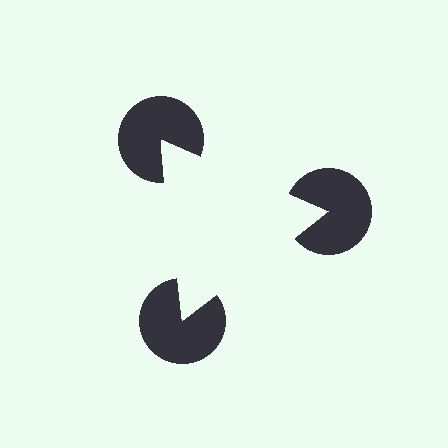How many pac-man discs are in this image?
There are 3 — one at each vertex of the illusory triangle.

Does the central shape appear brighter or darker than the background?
It typically appears slightly brighter than the background, even though no actual brightness change is drawn.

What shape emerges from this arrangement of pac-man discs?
An illusory triangle — its edges are inferred from the aligned wedge cuts in the pac-man discs, not physically drawn.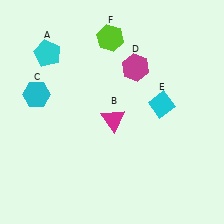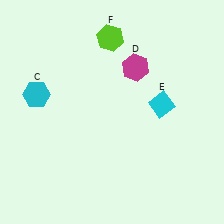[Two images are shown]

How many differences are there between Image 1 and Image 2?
There are 2 differences between the two images.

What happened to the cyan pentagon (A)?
The cyan pentagon (A) was removed in Image 2. It was in the top-left area of Image 1.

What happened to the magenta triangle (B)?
The magenta triangle (B) was removed in Image 2. It was in the bottom-right area of Image 1.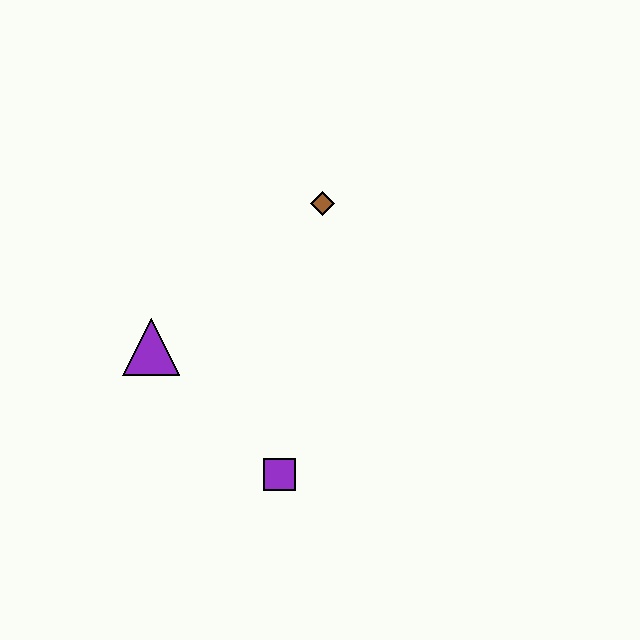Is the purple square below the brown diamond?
Yes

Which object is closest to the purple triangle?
The purple square is closest to the purple triangle.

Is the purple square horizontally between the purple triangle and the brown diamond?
Yes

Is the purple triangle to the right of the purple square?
No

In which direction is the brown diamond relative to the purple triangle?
The brown diamond is to the right of the purple triangle.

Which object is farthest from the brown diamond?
The purple square is farthest from the brown diamond.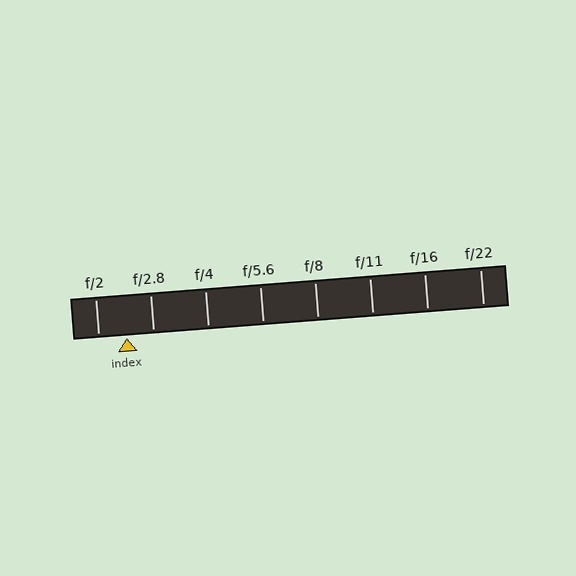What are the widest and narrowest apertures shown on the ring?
The widest aperture shown is f/2 and the narrowest is f/22.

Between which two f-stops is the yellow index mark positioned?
The index mark is between f/2 and f/2.8.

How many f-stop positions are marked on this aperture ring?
There are 8 f-stop positions marked.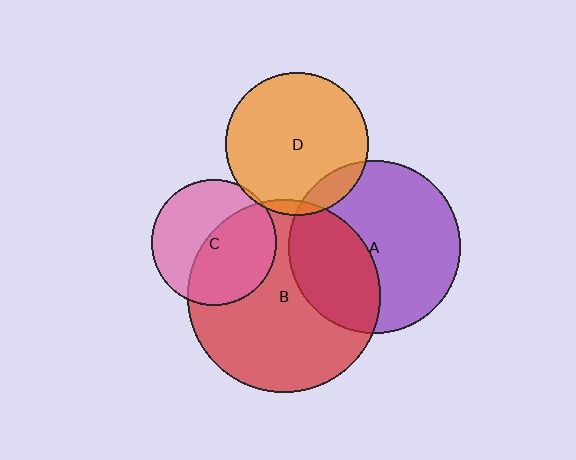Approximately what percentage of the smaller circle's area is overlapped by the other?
Approximately 5%.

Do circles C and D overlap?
Yes.